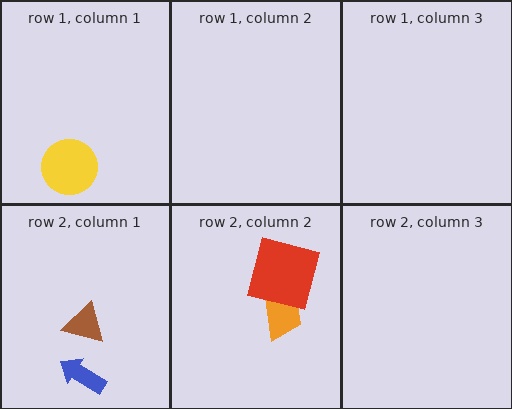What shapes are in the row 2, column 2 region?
The orange trapezoid, the red square.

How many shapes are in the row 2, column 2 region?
2.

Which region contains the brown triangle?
The row 2, column 1 region.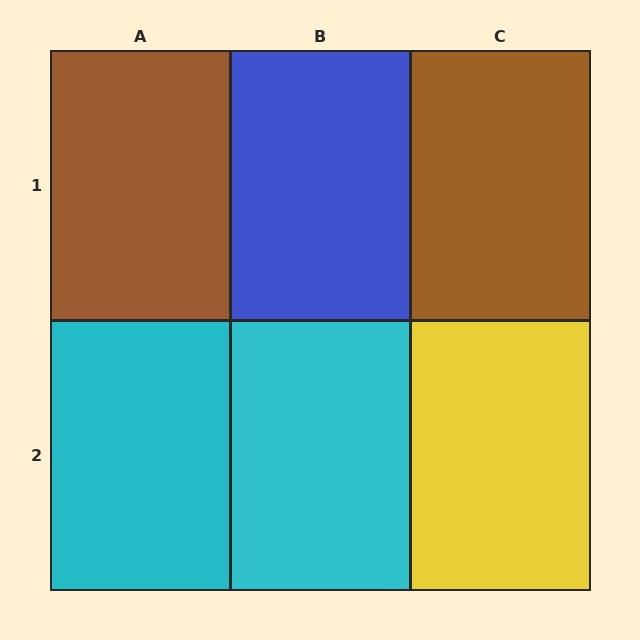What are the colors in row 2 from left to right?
Cyan, cyan, yellow.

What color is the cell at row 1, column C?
Brown.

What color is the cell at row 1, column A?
Brown.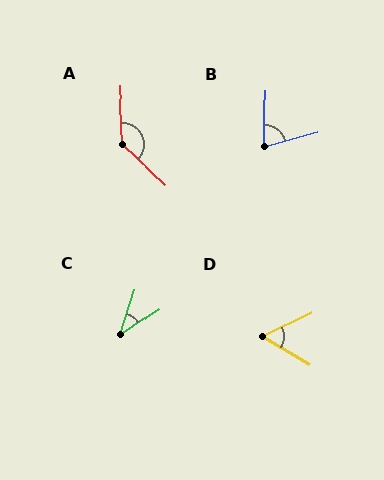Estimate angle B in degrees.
Approximately 74 degrees.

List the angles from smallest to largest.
C (38°), D (56°), B (74°), A (136°).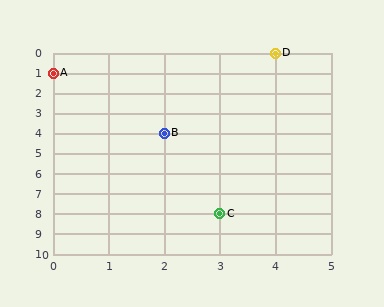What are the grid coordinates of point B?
Point B is at grid coordinates (2, 4).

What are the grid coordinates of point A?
Point A is at grid coordinates (0, 1).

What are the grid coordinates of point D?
Point D is at grid coordinates (4, 0).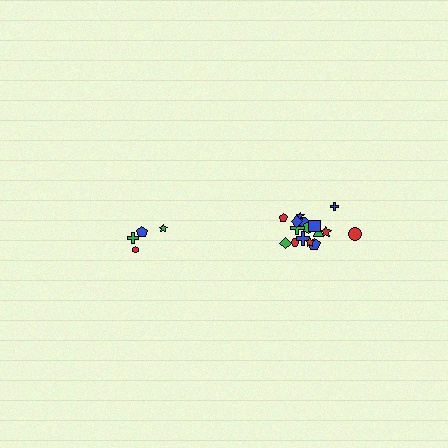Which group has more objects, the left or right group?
The right group.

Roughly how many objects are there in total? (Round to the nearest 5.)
Roughly 20 objects in total.